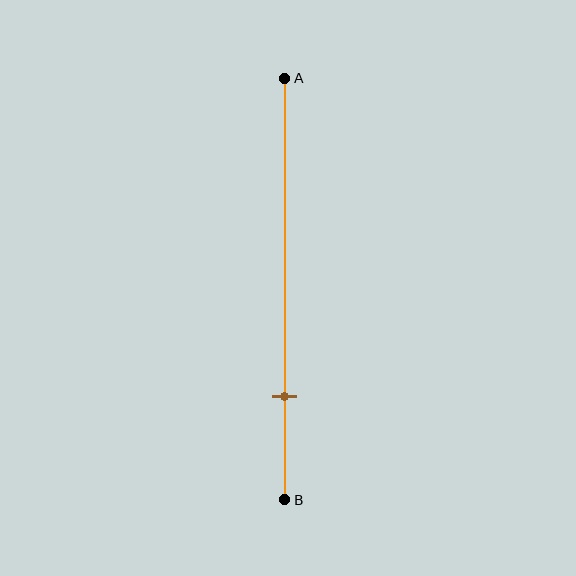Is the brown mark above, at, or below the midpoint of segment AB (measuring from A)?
The brown mark is below the midpoint of segment AB.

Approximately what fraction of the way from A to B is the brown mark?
The brown mark is approximately 75% of the way from A to B.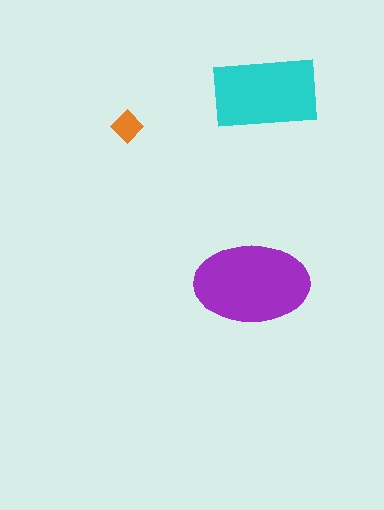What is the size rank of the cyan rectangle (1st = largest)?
2nd.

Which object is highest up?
The cyan rectangle is topmost.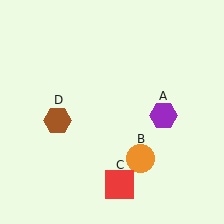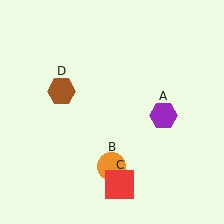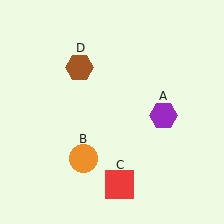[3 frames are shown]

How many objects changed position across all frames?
2 objects changed position: orange circle (object B), brown hexagon (object D).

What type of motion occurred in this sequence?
The orange circle (object B), brown hexagon (object D) rotated clockwise around the center of the scene.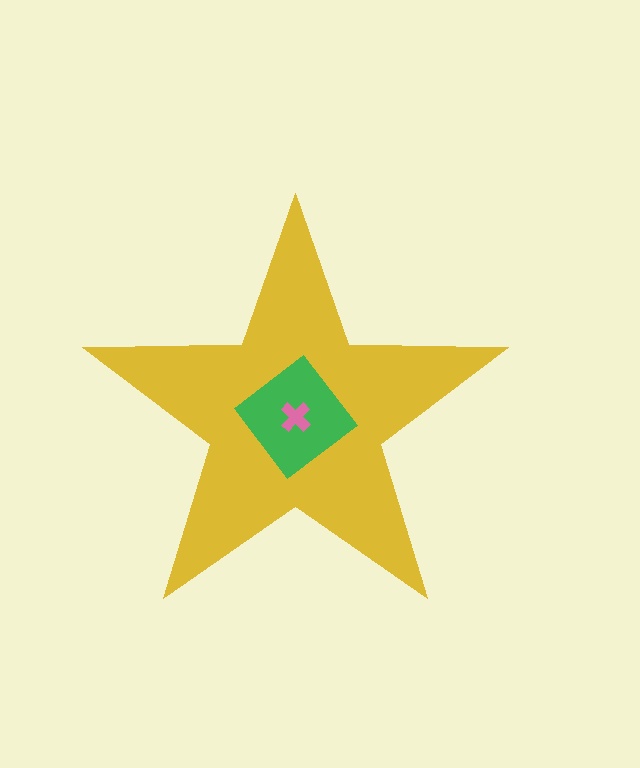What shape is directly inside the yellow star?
The green diamond.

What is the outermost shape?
The yellow star.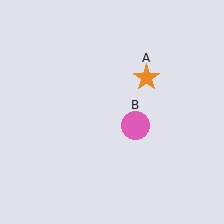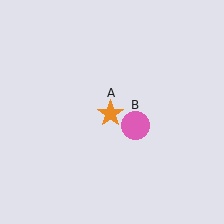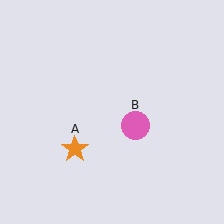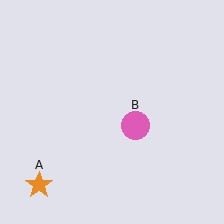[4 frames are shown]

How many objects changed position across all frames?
1 object changed position: orange star (object A).